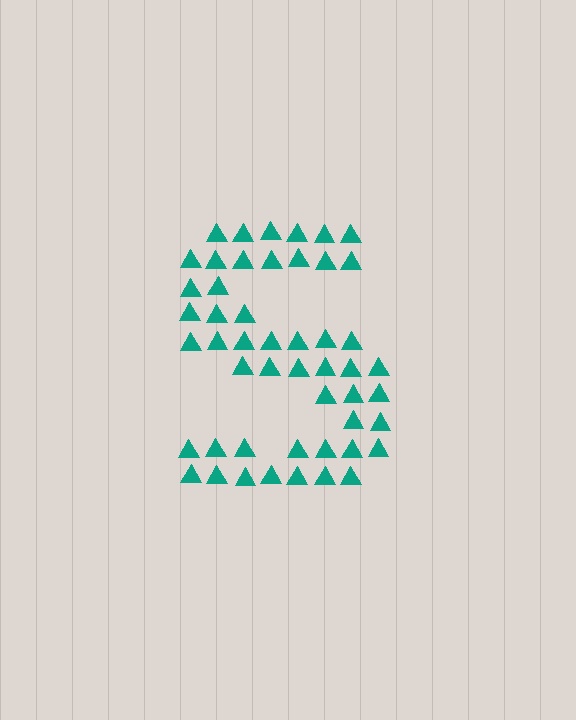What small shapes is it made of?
It is made of small triangles.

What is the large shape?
The large shape is the letter S.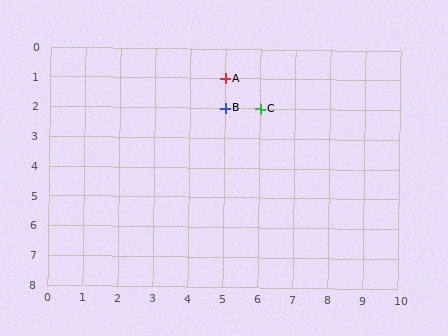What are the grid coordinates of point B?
Point B is at grid coordinates (5, 2).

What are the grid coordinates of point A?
Point A is at grid coordinates (5, 1).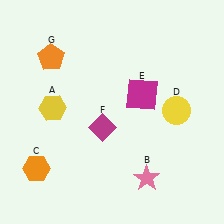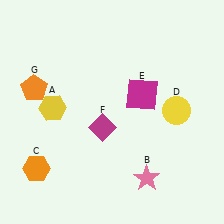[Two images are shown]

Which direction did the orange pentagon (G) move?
The orange pentagon (G) moved down.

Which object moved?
The orange pentagon (G) moved down.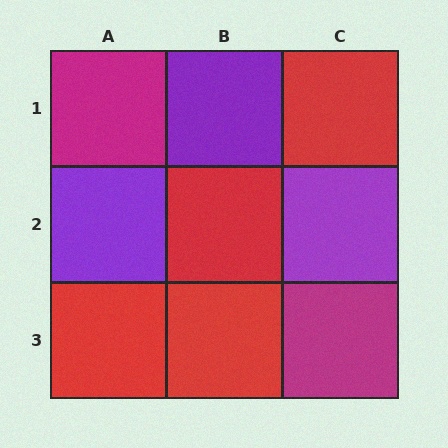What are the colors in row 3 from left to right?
Red, red, magenta.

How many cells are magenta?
2 cells are magenta.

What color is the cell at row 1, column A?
Magenta.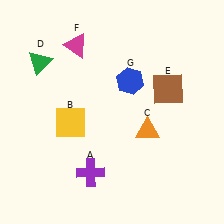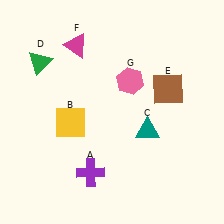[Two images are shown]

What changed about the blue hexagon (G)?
In Image 1, G is blue. In Image 2, it changed to pink.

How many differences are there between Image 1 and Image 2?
There are 2 differences between the two images.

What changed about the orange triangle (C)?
In Image 1, C is orange. In Image 2, it changed to teal.